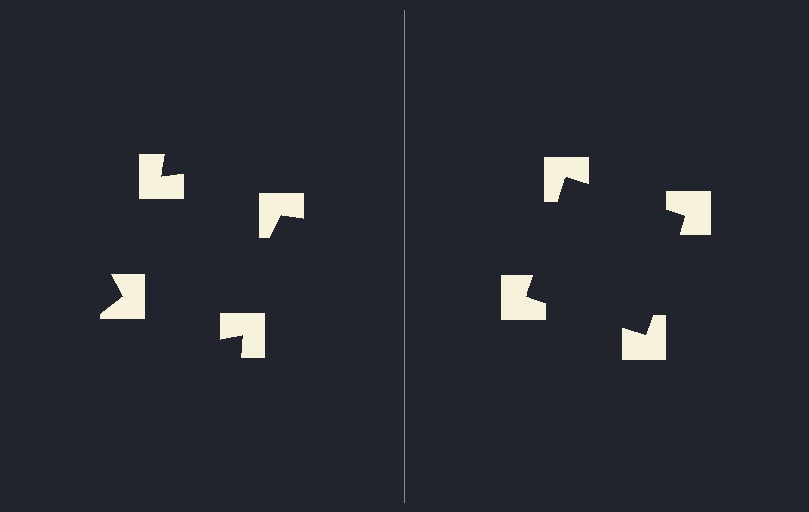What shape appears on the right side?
An illusory square.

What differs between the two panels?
The notched squares are positioned identically on both sides; only the wedge orientations differ. On the right they align to a square; on the left they are misaligned.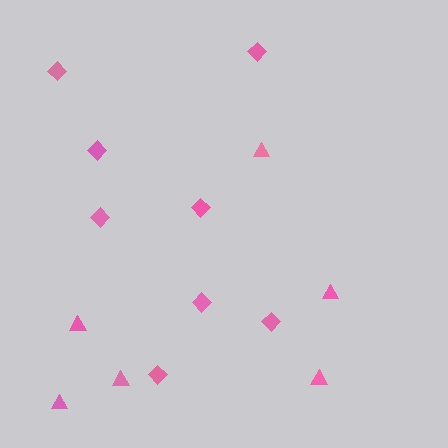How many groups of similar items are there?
There are 2 groups: one group of triangles (6) and one group of diamonds (8).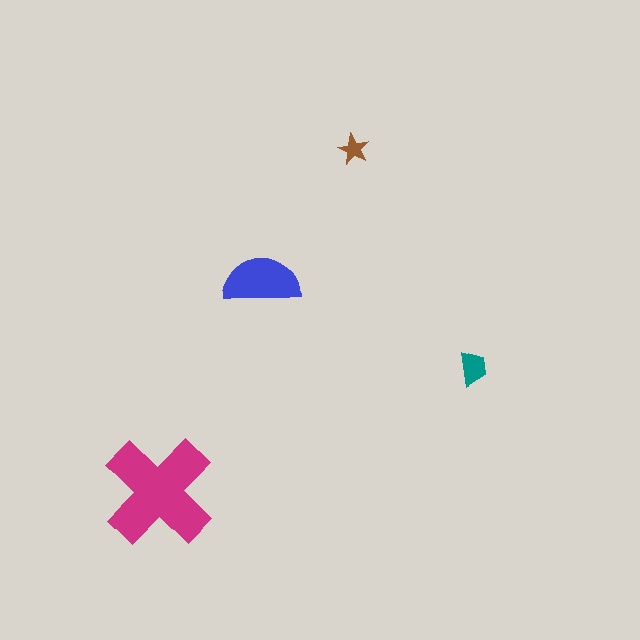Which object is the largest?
The magenta cross.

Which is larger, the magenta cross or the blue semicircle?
The magenta cross.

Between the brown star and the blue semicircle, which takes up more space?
The blue semicircle.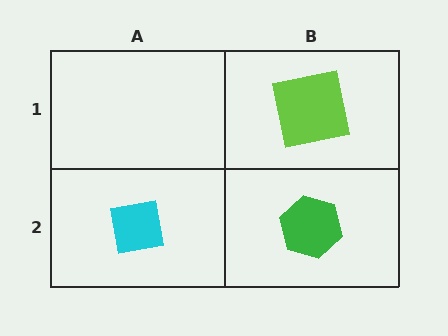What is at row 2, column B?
A green hexagon.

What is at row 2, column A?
A cyan square.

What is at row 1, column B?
A lime square.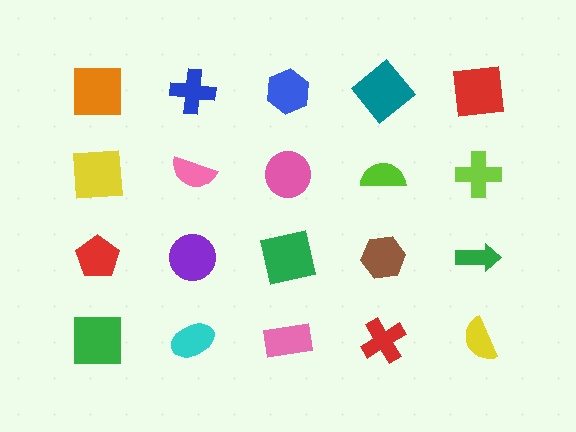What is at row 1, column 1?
An orange square.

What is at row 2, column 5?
A lime cross.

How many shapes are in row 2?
5 shapes.